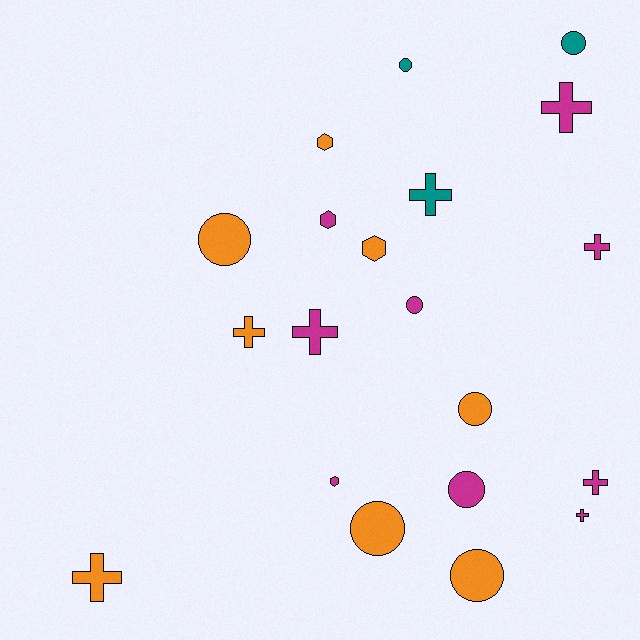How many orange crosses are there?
There are 2 orange crosses.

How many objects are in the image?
There are 20 objects.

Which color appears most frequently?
Magenta, with 9 objects.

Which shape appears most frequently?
Circle, with 8 objects.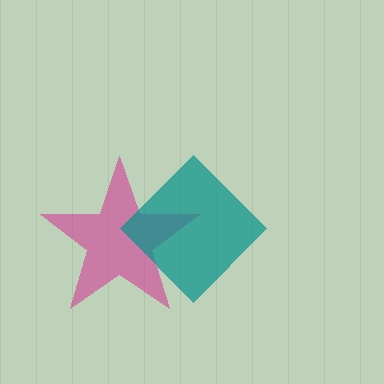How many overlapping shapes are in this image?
There are 2 overlapping shapes in the image.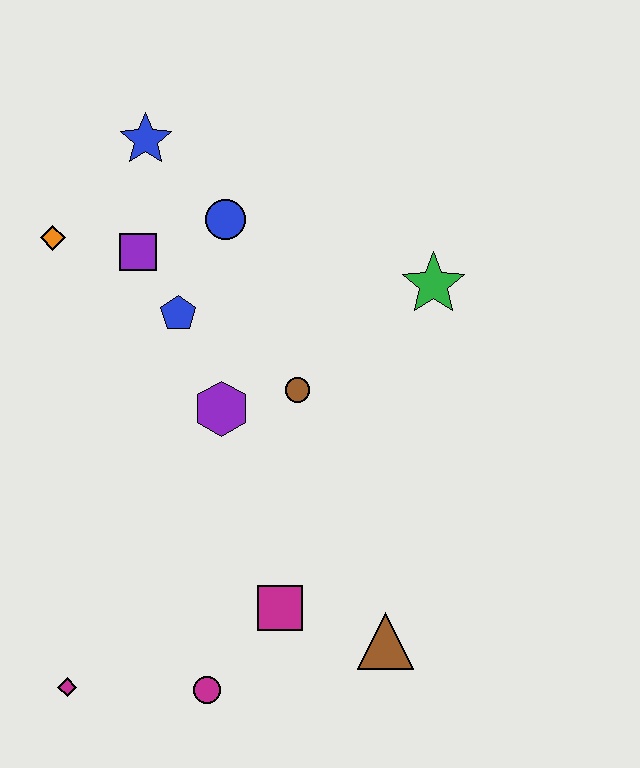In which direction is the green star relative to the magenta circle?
The green star is above the magenta circle.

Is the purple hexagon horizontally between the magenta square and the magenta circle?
Yes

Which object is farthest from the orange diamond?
The brown triangle is farthest from the orange diamond.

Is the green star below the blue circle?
Yes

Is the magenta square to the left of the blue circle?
No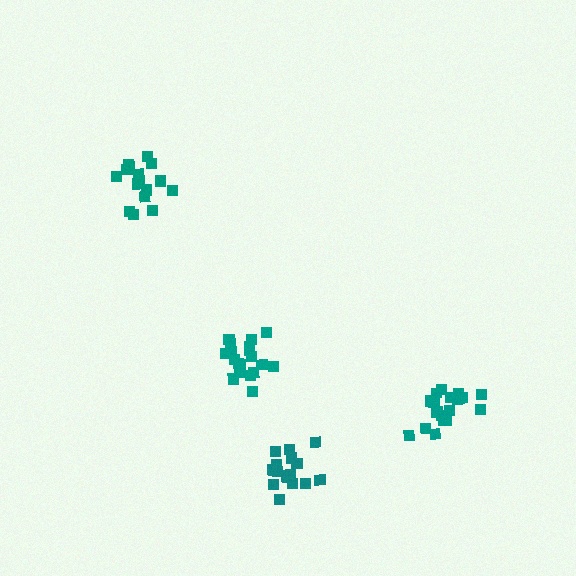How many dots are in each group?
Group 1: 20 dots, Group 2: 16 dots, Group 3: 19 dots, Group 4: 17 dots (72 total).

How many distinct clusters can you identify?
There are 4 distinct clusters.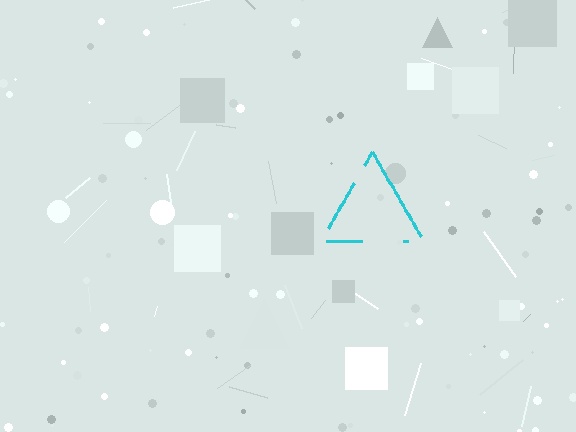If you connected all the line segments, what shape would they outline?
They would outline a triangle.